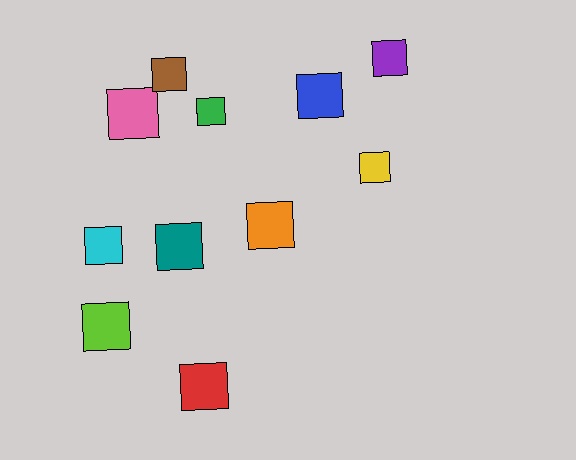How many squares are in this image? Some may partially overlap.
There are 11 squares.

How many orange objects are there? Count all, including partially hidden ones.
There is 1 orange object.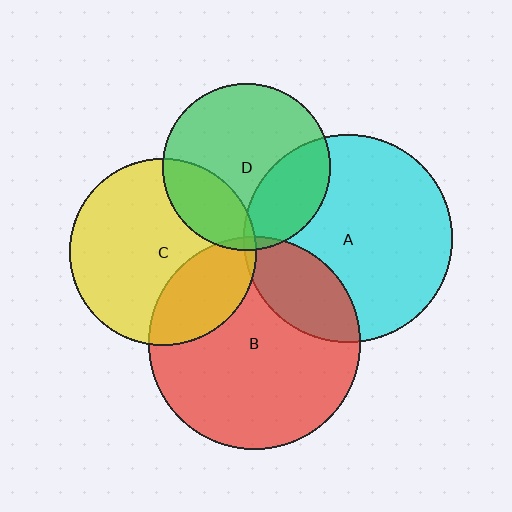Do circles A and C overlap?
Yes.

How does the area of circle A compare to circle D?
Approximately 1.6 times.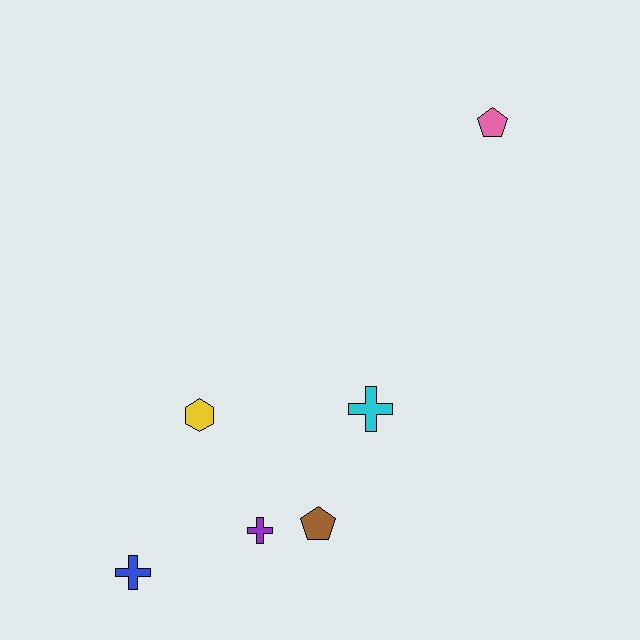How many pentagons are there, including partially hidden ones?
There are 2 pentagons.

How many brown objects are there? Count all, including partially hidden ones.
There is 1 brown object.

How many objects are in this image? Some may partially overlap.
There are 6 objects.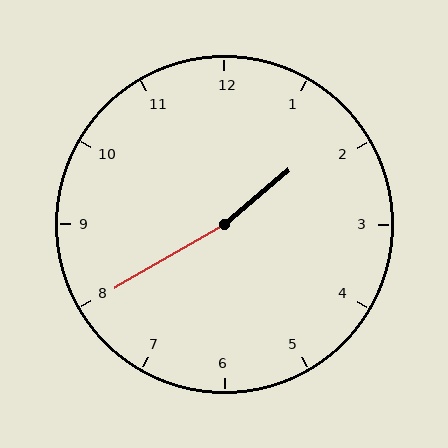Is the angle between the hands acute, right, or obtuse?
It is obtuse.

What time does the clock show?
1:40.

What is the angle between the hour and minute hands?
Approximately 170 degrees.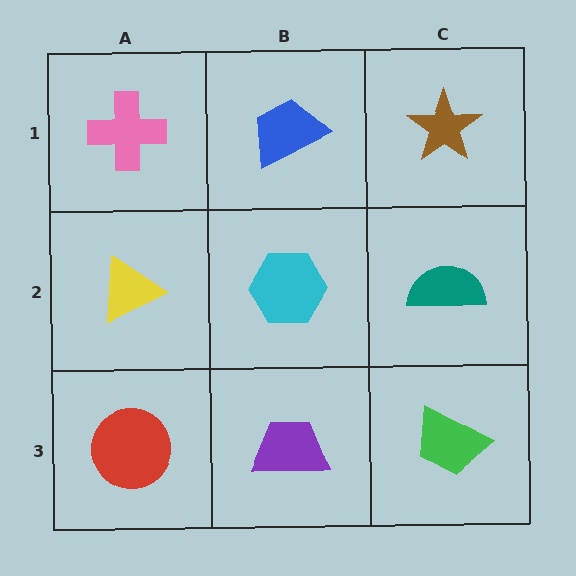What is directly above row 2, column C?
A brown star.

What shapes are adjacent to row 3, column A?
A yellow triangle (row 2, column A), a purple trapezoid (row 3, column B).